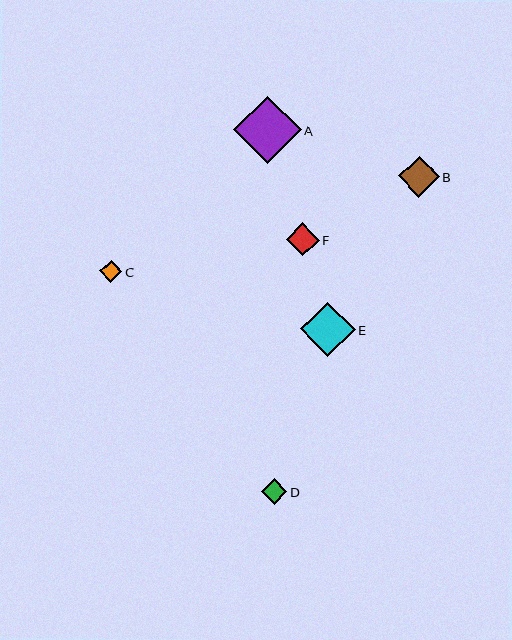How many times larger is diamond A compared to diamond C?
Diamond A is approximately 3.0 times the size of diamond C.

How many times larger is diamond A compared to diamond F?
Diamond A is approximately 2.1 times the size of diamond F.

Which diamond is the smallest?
Diamond C is the smallest with a size of approximately 23 pixels.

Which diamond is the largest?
Diamond A is the largest with a size of approximately 68 pixels.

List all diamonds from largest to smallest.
From largest to smallest: A, E, B, F, D, C.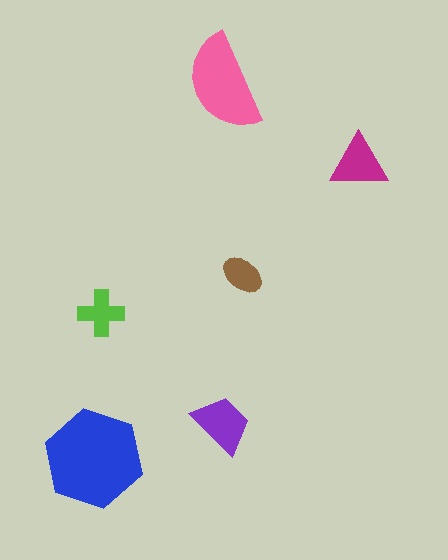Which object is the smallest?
The brown ellipse.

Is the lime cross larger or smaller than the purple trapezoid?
Smaller.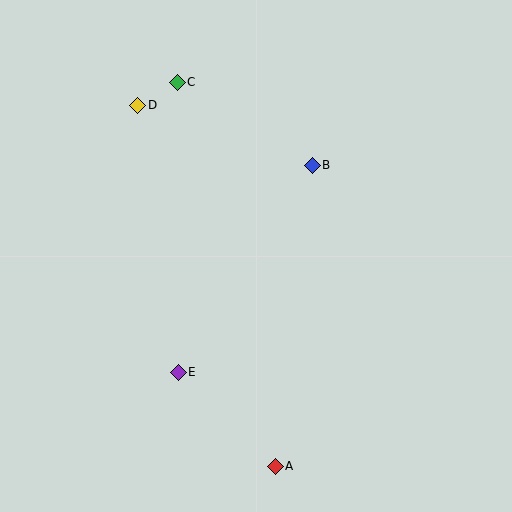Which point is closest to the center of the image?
Point B at (312, 165) is closest to the center.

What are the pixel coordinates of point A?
Point A is at (275, 466).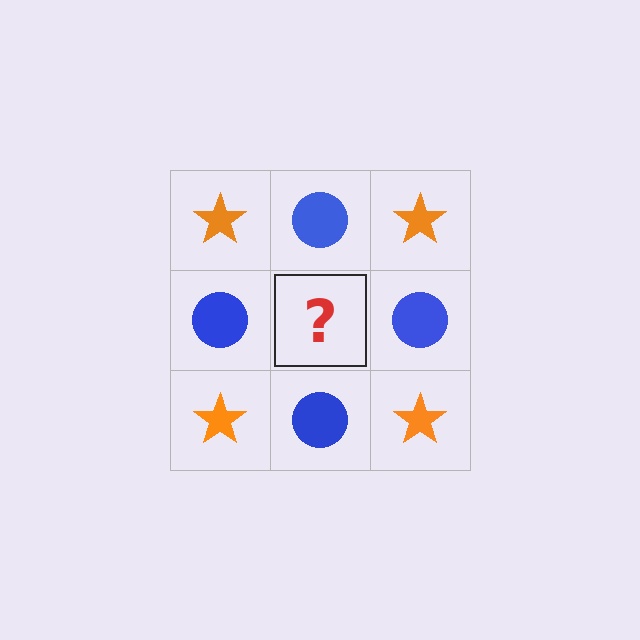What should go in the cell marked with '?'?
The missing cell should contain an orange star.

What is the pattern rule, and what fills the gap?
The rule is that it alternates orange star and blue circle in a checkerboard pattern. The gap should be filled with an orange star.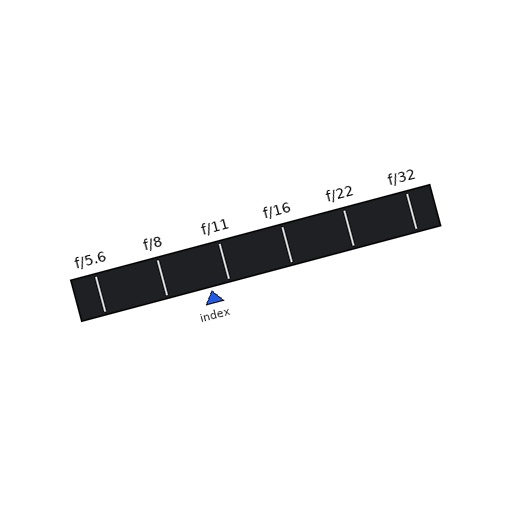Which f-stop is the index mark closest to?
The index mark is closest to f/11.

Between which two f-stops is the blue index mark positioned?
The index mark is between f/8 and f/11.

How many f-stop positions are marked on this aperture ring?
There are 6 f-stop positions marked.